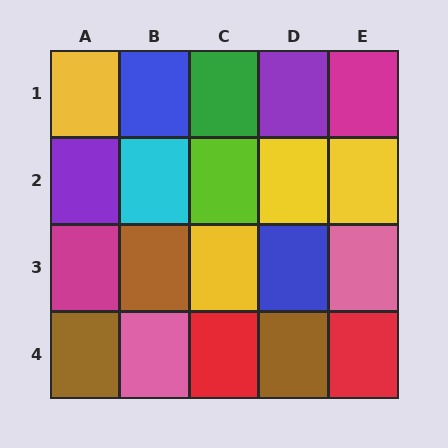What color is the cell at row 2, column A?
Purple.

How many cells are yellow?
4 cells are yellow.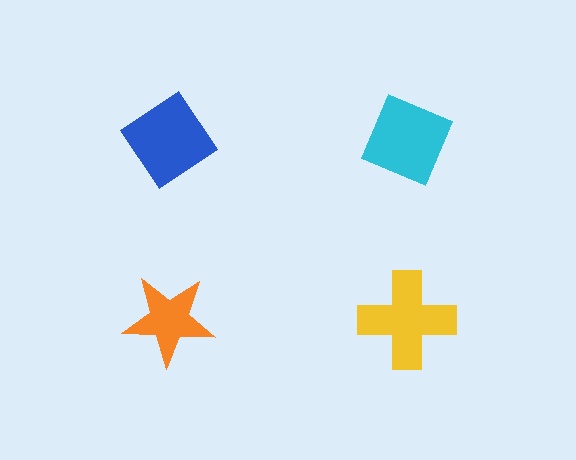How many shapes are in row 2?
2 shapes.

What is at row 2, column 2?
A yellow cross.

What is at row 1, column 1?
A blue diamond.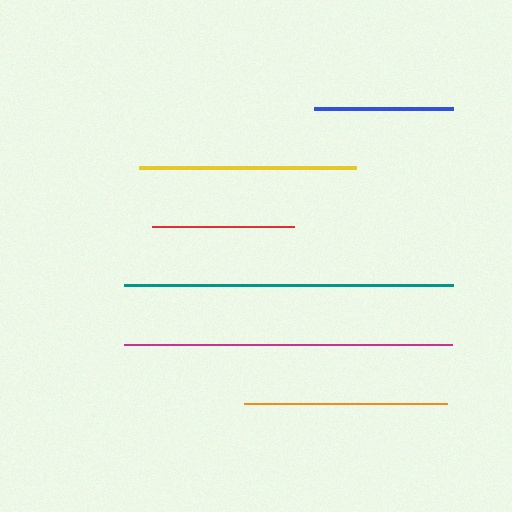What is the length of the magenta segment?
The magenta segment is approximately 328 pixels long.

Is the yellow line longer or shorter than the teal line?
The teal line is longer than the yellow line.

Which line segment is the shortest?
The blue line is the shortest at approximately 139 pixels.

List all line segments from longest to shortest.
From longest to shortest: teal, magenta, yellow, orange, red, blue.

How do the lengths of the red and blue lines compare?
The red and blue lines are approximately the same length.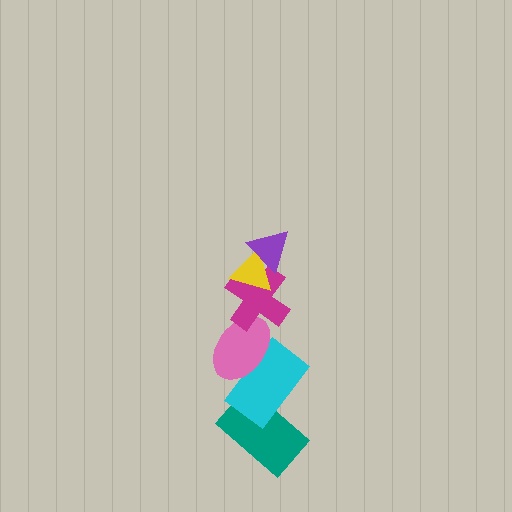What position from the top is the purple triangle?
The purple triangle is 1st from the top.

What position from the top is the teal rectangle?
The teal rectangle is 6th from the top.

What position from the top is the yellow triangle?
The yellow triangle is 2nd from the top.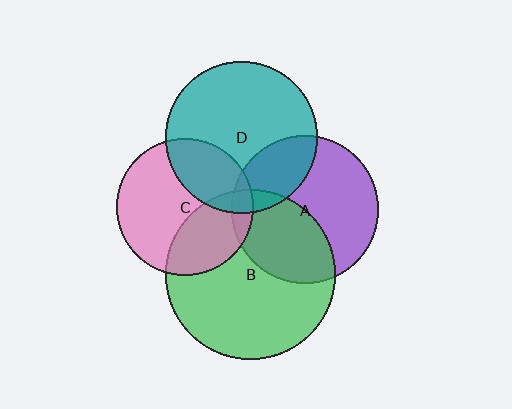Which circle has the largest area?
Circle B (green).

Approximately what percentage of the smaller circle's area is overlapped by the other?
Approximately 25%.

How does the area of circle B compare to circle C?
Approximately 1.5 times.